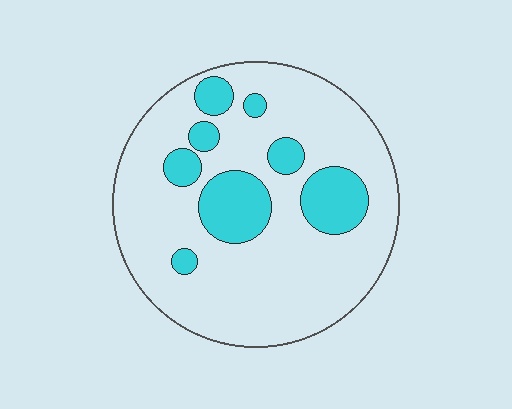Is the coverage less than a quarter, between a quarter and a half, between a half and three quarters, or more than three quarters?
Less than a quarter.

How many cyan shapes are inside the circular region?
8.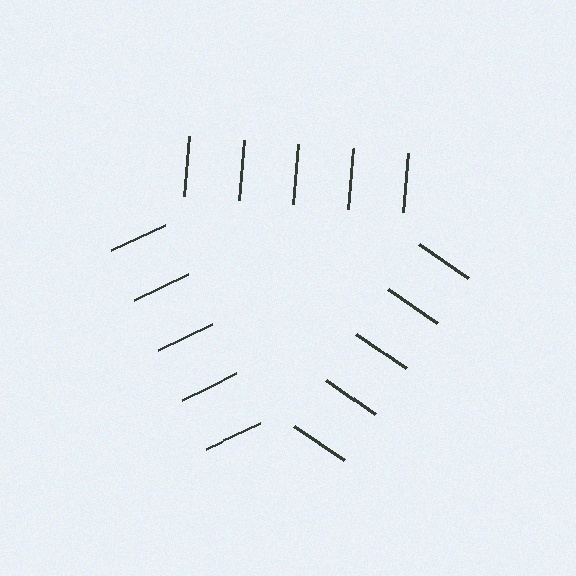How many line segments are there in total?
15 — 5 along each of the 3 edges.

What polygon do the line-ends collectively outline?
An illusory triangle — the line segments terminate on its edges but no continuous stroke is drawn.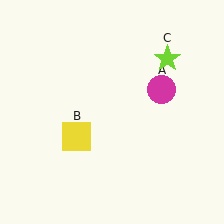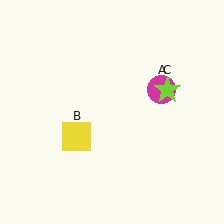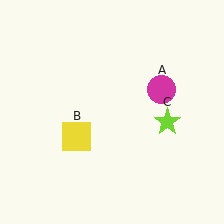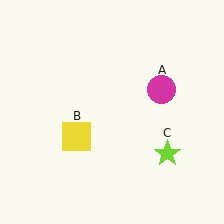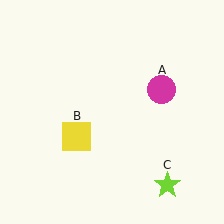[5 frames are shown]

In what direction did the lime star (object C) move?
The lime star (object C) moved down.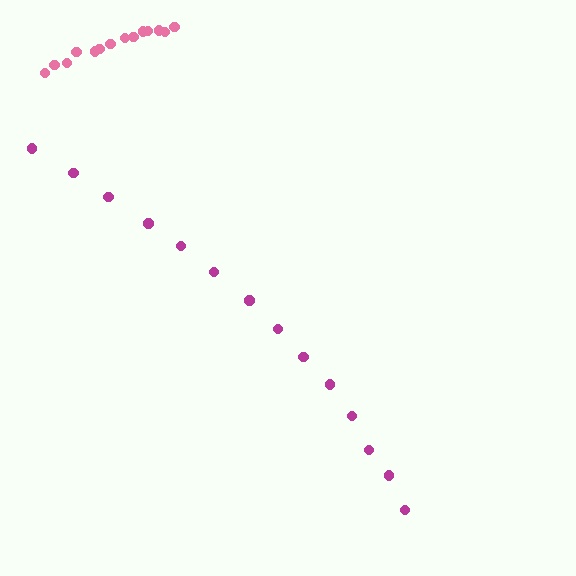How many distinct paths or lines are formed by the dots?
There are 2 distinct paths.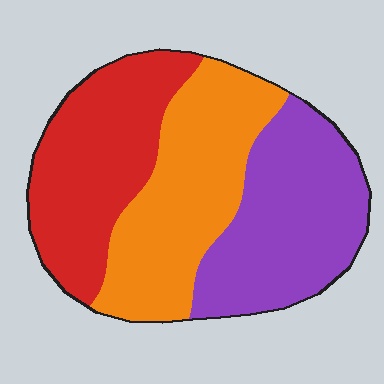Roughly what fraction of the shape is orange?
Orange covers about 35% of the shape.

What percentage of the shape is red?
Red covers around 30% of the shape.